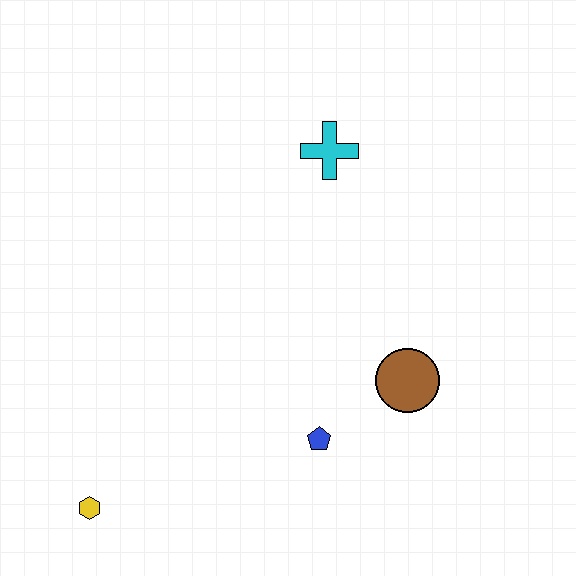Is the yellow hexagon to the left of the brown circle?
Yes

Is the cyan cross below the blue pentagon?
No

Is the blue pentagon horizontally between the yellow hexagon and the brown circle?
Yes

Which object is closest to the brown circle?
The blue pentagon is closest to the brown circle.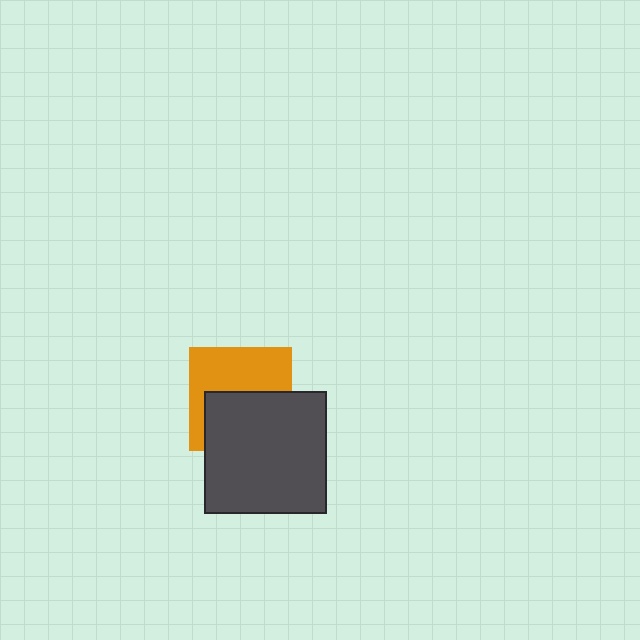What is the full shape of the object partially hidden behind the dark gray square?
The partially hidden object is an orange square.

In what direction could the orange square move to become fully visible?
The orange square could move up. That would shift it out from behind the dark gray square entirely.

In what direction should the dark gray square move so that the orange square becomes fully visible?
The dark gray square should move down. That is the shortest direction to clear the overlap and leave the orange square fully visible.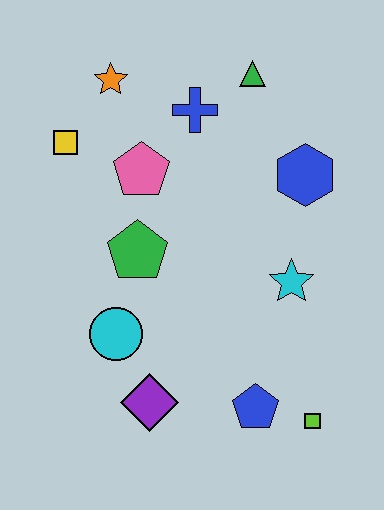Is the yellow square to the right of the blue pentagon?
No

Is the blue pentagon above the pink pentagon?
No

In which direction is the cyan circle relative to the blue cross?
The cyan circle is below the blue cross.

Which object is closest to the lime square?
The blue pentagon is closest to the lime square.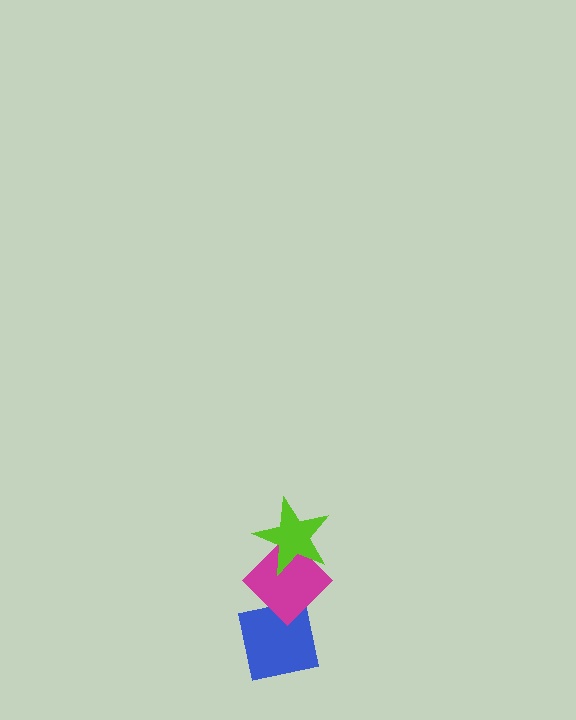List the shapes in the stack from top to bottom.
From top to bottom: the lime star, the magenta diamond, the blue square.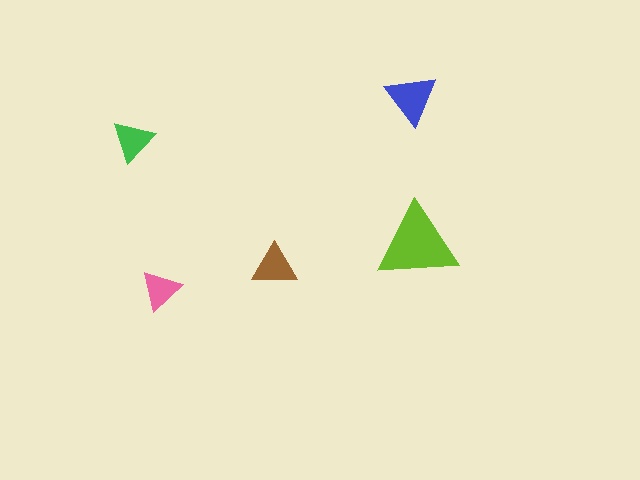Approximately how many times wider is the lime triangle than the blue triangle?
About 1.5 times wider.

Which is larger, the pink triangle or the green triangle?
The green one.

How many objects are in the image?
There are 5 objects in the image.